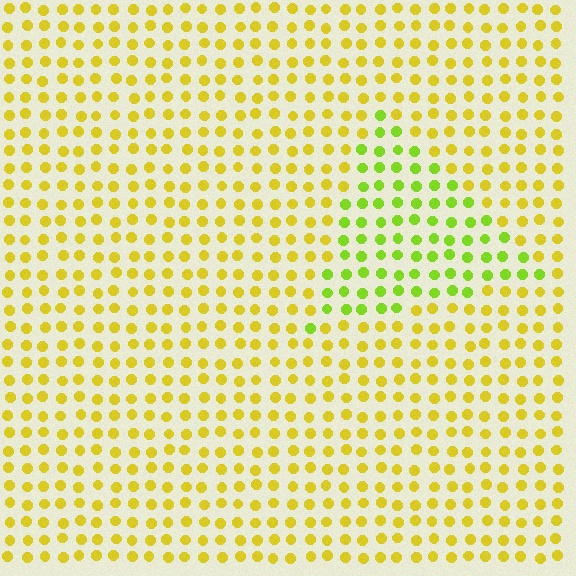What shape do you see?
I see a triangle.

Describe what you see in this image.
The image is filled with small yellow elements in a uniform arrangement. A triangle-shaped region is visible where the elements are tinted to a slightly different hue, forming a subtle color boundary.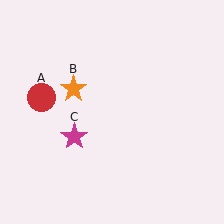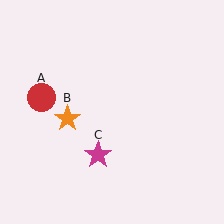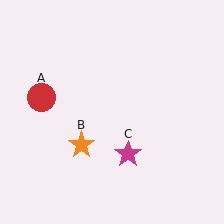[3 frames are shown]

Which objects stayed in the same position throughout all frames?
Red circle (object A) remained stationary.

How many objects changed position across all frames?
2 objects changed position: orange star (object B), magenta star (object C).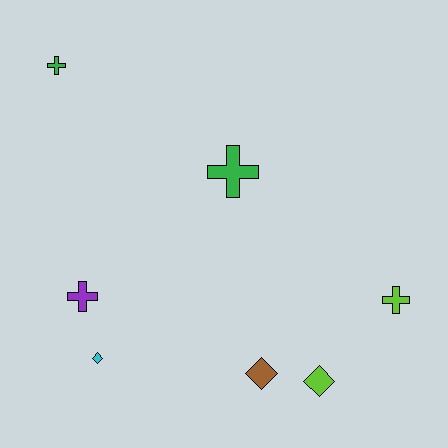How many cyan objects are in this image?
There is 1 cyan object.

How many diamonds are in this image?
There are 3 diamonds.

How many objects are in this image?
There are 7 objects.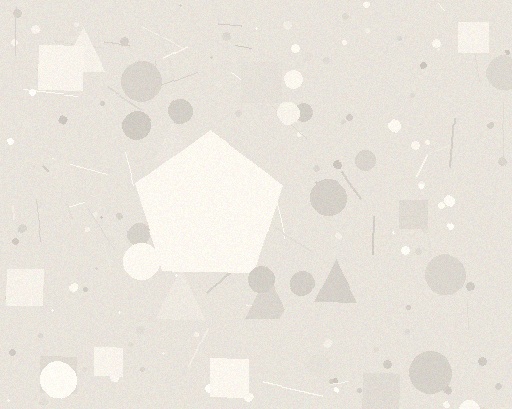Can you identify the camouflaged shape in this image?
The camouflaged shape is a pentagon.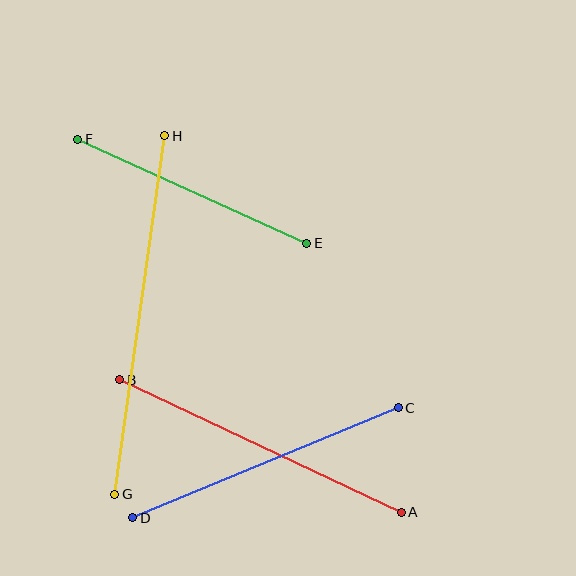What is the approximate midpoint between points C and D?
The midpoint is at approximately (265, 463) pixels.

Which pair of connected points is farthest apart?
Points G and H are farthest apart.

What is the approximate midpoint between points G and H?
The midpoint is at approximately (140, 315) pixels.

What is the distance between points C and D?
The distance is approximately 288 pixels.